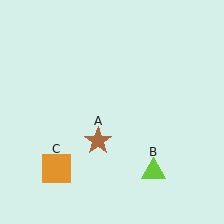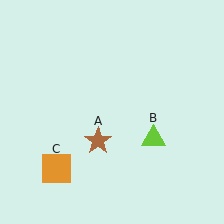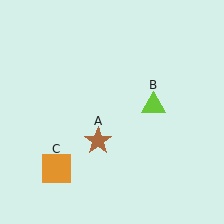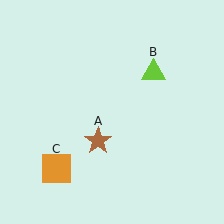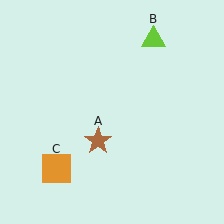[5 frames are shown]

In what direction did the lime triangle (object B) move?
The lime triangle (object B) moved up.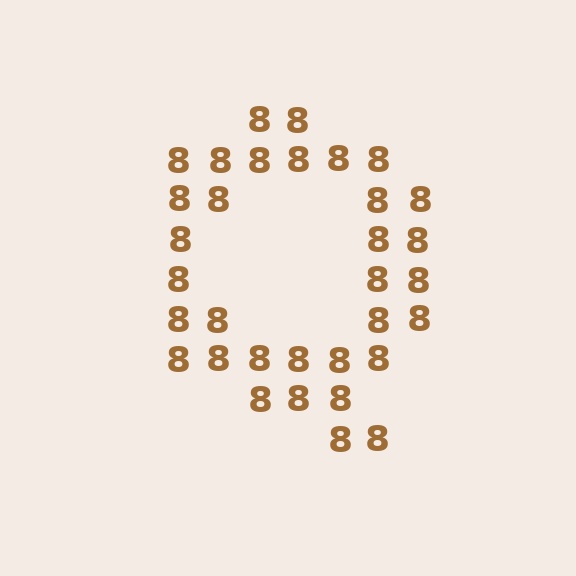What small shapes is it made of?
It is made of small digit 8's.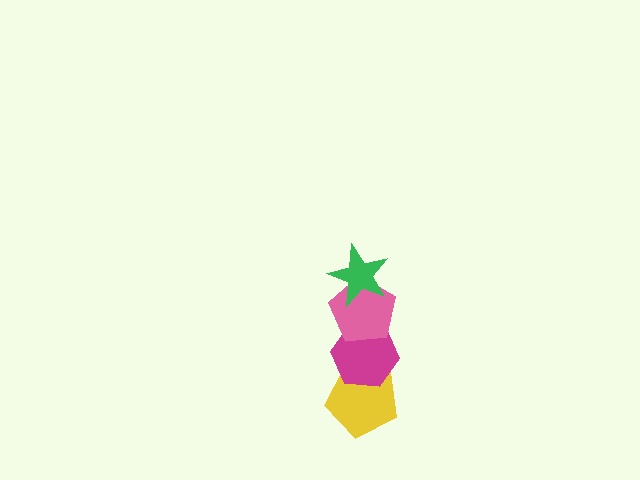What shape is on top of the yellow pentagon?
The magenta hexagon is on top of the yellow pentagon.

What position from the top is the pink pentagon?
The pink pentagon is 2nd from the top.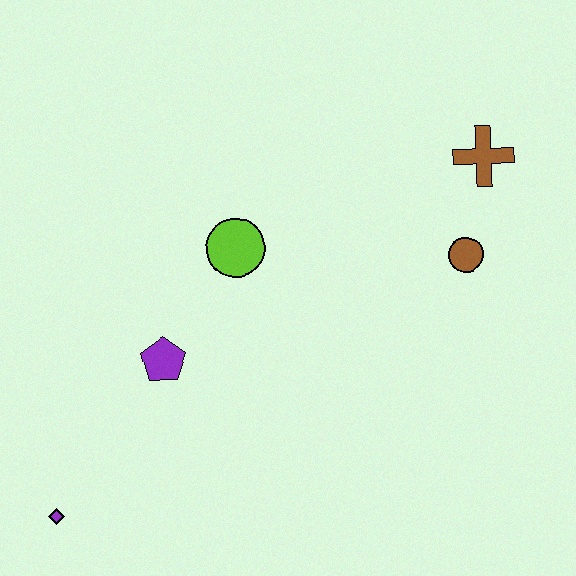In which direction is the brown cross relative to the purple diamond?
The brown cross is to the right of the purple diamond.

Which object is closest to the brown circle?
The brown cross is closest to the brown circle.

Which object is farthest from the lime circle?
The purple diamond is farthest from the lime circle.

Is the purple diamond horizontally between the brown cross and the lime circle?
No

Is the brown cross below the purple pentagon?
No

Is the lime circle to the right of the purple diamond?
Yes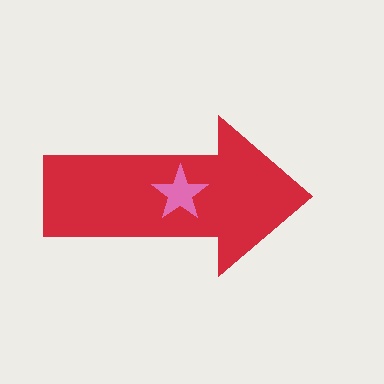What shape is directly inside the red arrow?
The pink star.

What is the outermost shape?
The red arrow.